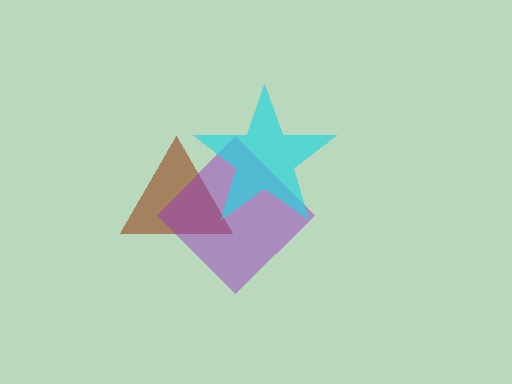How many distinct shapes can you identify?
There are 3 distinct shapes: a brown triangle, a purple diamond, a cyan star.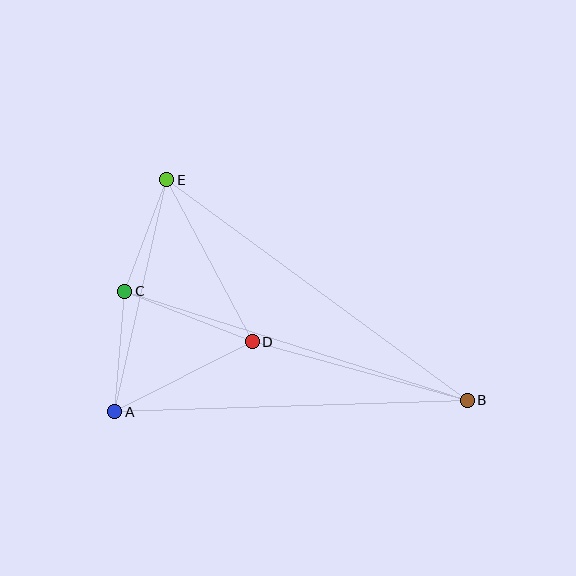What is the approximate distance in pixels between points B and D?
The distance between B and D is approximately 223 pixels.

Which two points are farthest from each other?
Points B and E are farthest from each other.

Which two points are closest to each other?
Points C and E are closest to each other.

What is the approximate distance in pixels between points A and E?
The distance between A and E is approximately 238 pixels.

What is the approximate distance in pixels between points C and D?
The distance between C and D is approximately 137 pixels.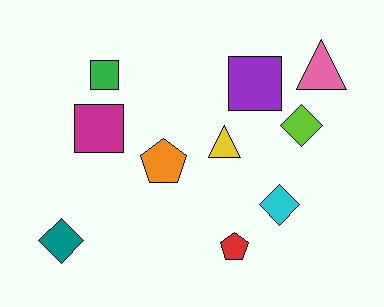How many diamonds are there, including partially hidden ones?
There are 3 diamonds.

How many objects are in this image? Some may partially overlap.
There are 10 objects.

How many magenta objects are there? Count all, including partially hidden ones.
There is 1 magenta object.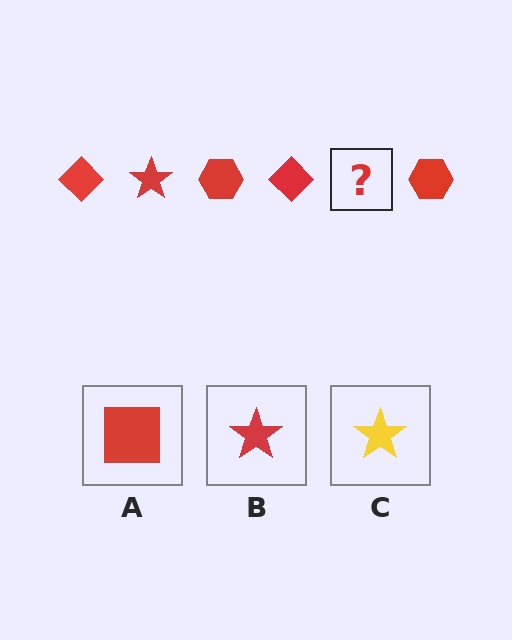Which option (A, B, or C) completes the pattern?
B.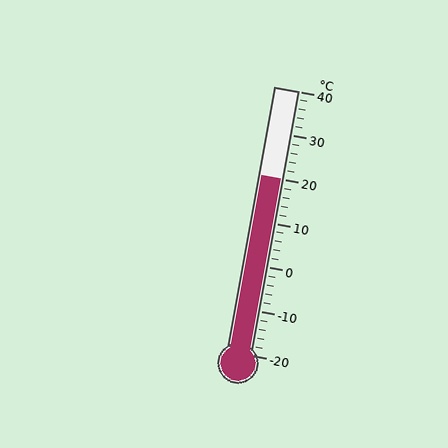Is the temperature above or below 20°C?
The temperature is at 20°C.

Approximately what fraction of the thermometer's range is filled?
The thermometer is filled to approximately 65% of its range.